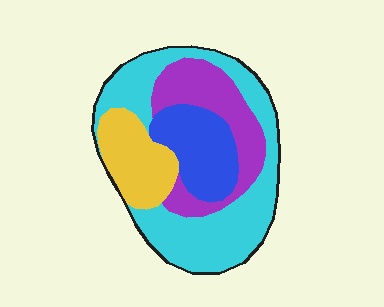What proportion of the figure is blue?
Blue covers about 20% of the figure.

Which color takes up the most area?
Cyan, at roughly 45%.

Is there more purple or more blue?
Purple.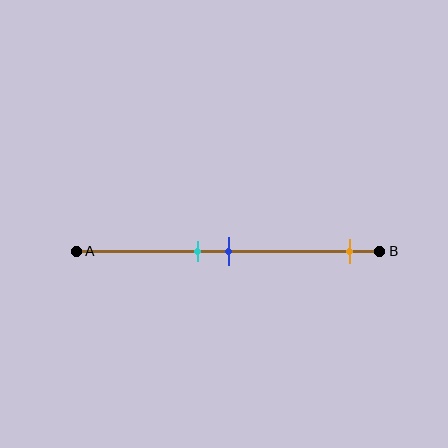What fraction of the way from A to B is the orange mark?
The orange mark is approximately 90% (0.9) of the way from A to B.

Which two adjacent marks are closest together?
The cyan and blue marks are the closest adjacent pair.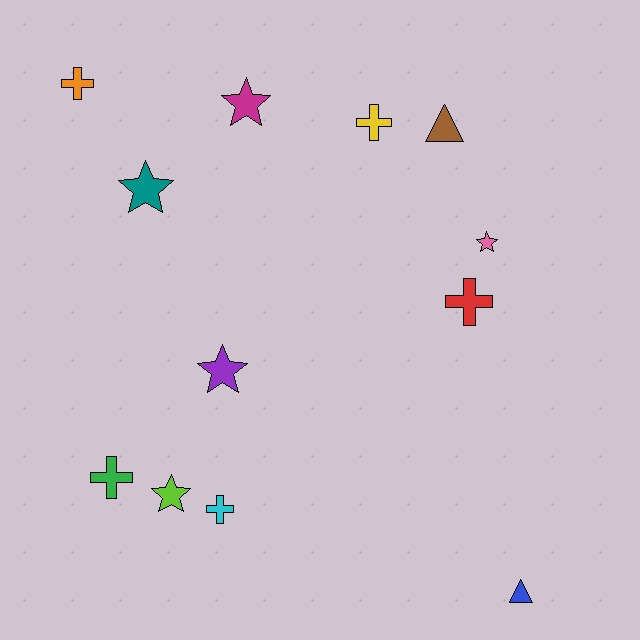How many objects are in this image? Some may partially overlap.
There are 12 objects.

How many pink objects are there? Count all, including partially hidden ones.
There is 1 pink object.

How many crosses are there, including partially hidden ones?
There are 5 crosses.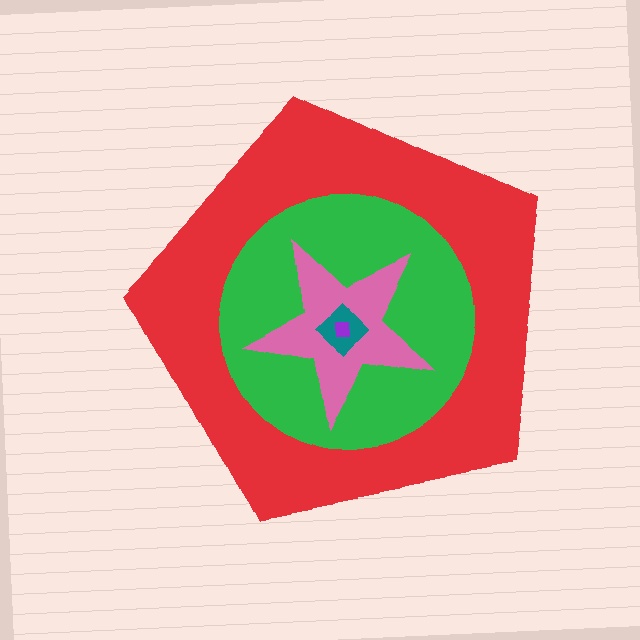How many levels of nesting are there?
5.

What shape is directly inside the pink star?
The teal diamond.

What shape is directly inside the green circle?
The pink star.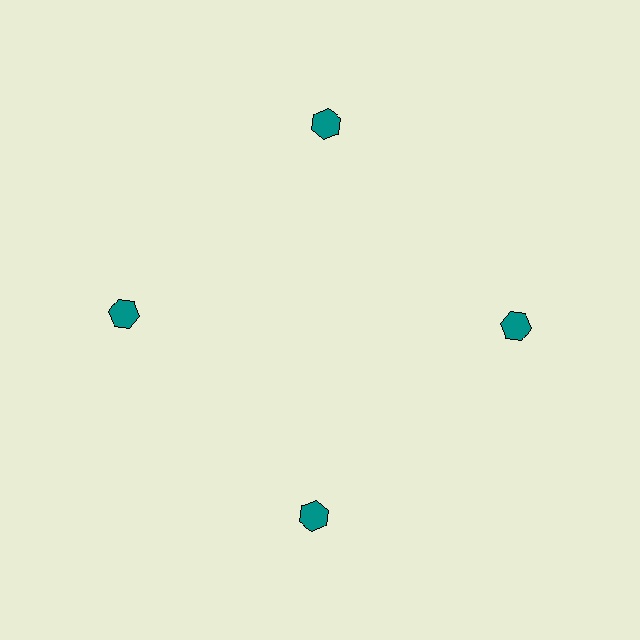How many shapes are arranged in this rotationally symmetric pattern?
There are 4 shapes, arranged in 4 groups of 1.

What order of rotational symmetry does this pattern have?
This pattern has 4-fold rotational symmetry.